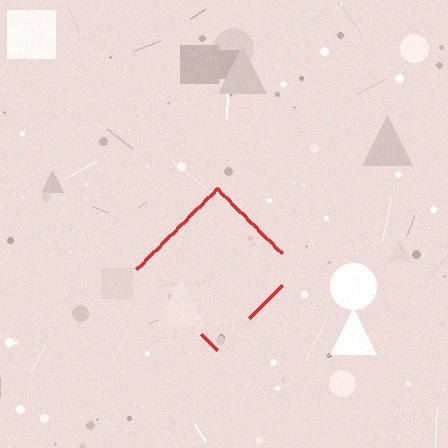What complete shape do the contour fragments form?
The contour fragments form a diamond.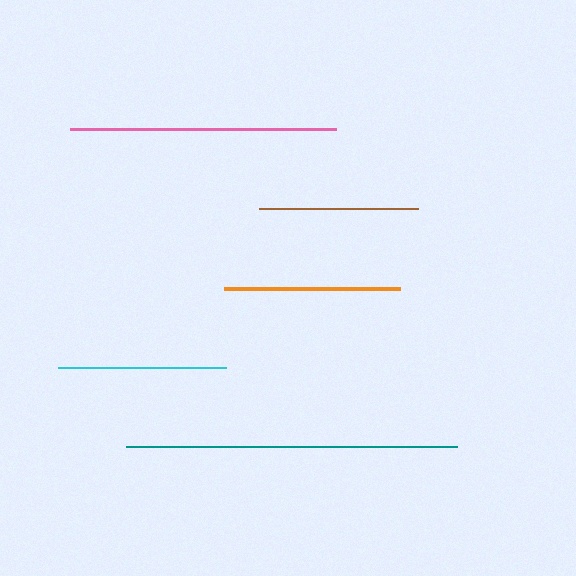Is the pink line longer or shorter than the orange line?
The pink line is longer than the orange line.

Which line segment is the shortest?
The brown line is the shortest at approximately 159 pixels.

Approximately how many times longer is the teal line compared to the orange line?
The teal line is approximately 1.9 times the length of the orange line.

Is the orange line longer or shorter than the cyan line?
The orange line is longer than the cyan line.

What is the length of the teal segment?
The teal segment is approximately 331 pixels long.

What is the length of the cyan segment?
The cyan segment is approximately 168 pixels long.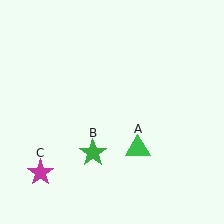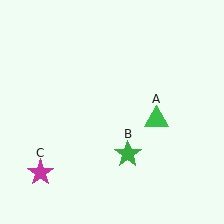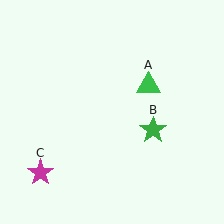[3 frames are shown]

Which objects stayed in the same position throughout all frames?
Magenta star (object C) remained stationary.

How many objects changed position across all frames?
2 objects changed position: green triangle (object A), green star (object B).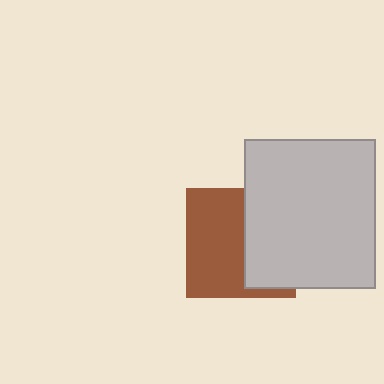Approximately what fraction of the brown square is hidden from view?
Roughly 44% of the brown square is hidden behind the light gray rectangle.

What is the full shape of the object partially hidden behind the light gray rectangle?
The partially hidden object is a brown square.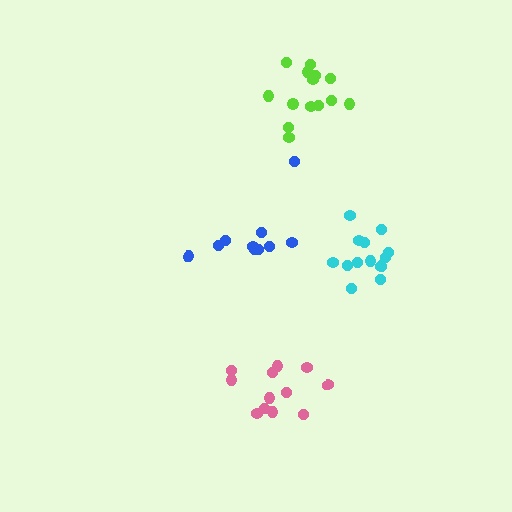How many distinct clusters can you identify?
There are 4 distinct clusters.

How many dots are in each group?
Group 1: 14 dots, Group 2: 12 dots, Group 3: 14 dots, Group 4: 10 dots (50 total).